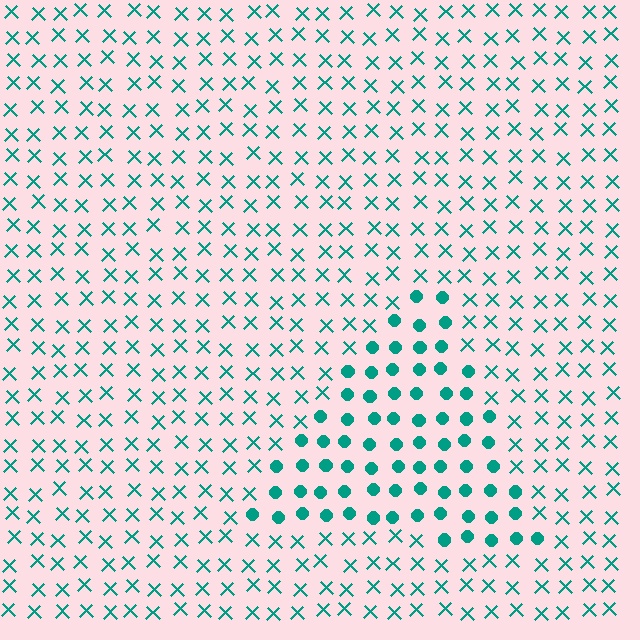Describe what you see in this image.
The image is filled with small teal elements arranged in a uniform grid. A triangle-shaped region contains circles, while the surrounding area contains X marks. The boundary is defined purely by the change in element shape.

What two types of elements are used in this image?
The image uses circles inside the triangle region and X marks outside it.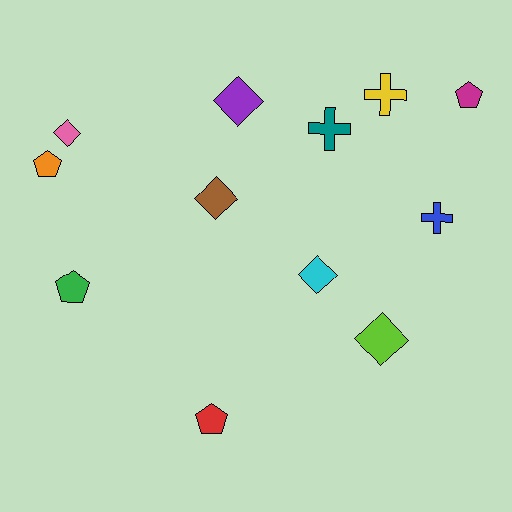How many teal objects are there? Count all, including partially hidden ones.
There is 1 teal object.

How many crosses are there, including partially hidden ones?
There are 3 crosses.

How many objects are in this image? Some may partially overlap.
There are 12 objects.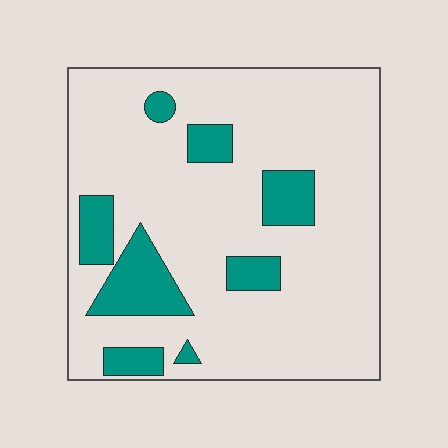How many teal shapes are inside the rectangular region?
8.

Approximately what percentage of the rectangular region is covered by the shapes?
Approximately 20%.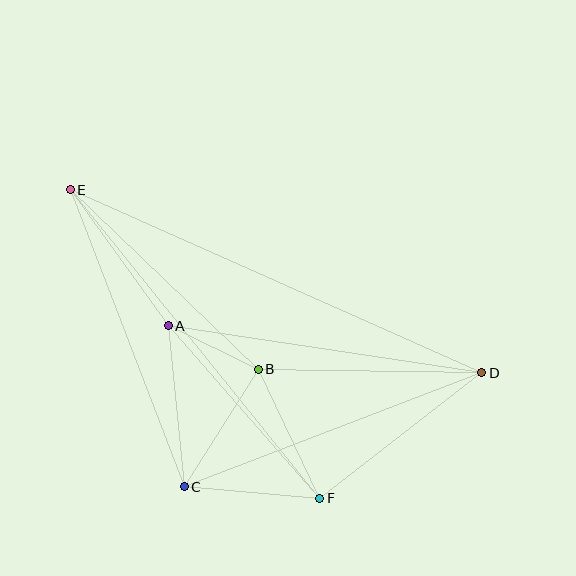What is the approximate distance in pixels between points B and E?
The distance between B and E is approximately 260 pixels.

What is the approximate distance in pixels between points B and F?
The distance between B and F is approximately 143 pixels.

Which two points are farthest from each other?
Points D and E are farthest from each other.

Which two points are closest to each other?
Points A and B are closest to each other.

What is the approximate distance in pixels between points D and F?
The distance between D and F is approximately 205 pixels.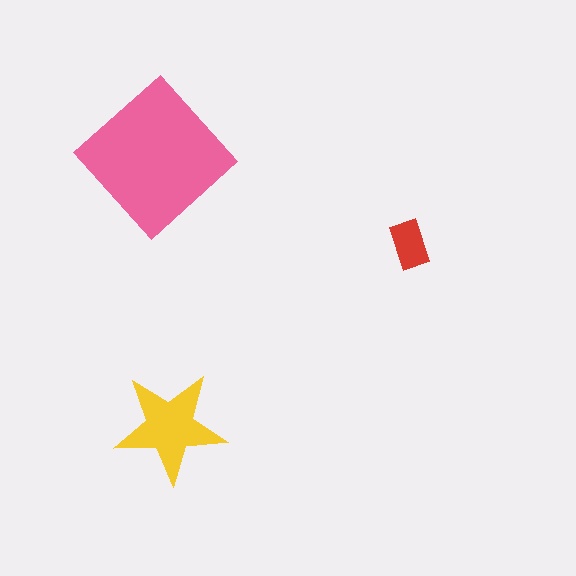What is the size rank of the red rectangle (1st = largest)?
3rd.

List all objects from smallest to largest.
The red rectangle, the yellow star, the pink diamond.